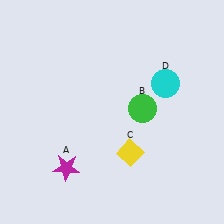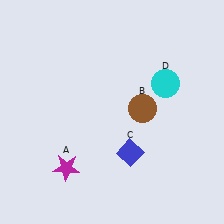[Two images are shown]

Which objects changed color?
B changed from green to brown. C changed from yellow to blue.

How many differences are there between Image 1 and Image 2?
There are 2 differences between the two images.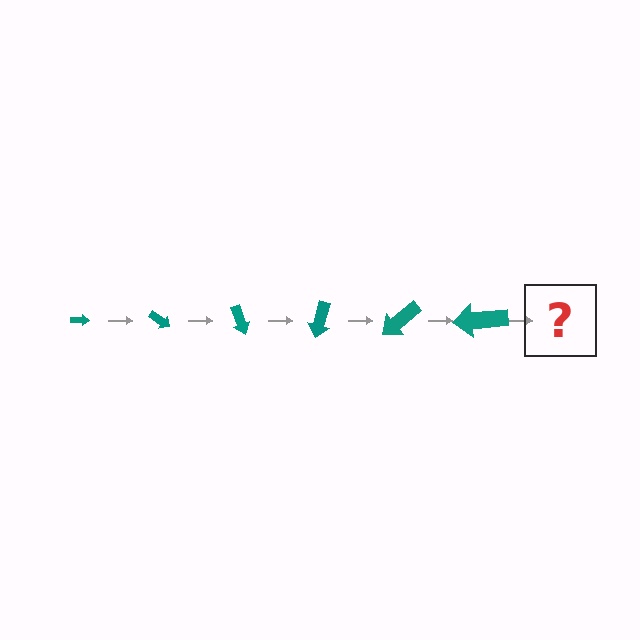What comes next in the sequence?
The next element should be an arrow, larger than the previous one and rotated 210 degrees from the start.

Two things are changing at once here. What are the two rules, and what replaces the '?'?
The two rules are that the arrow grows larger each step and it rotates 35 degrees each step. The '?' should be an arrow, larger than the previous one and rotated 210 degrees from the start.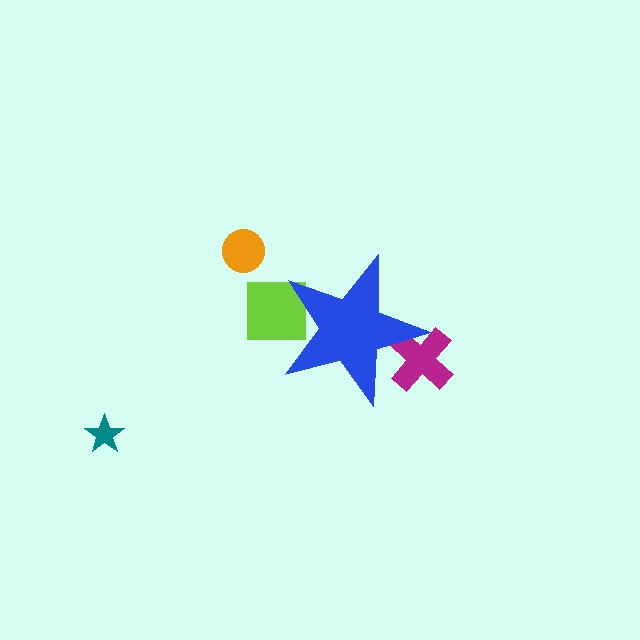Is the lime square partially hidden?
Yes, the lime square is partially hidden behind the blue star.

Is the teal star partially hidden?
No, the teal star is fully visible.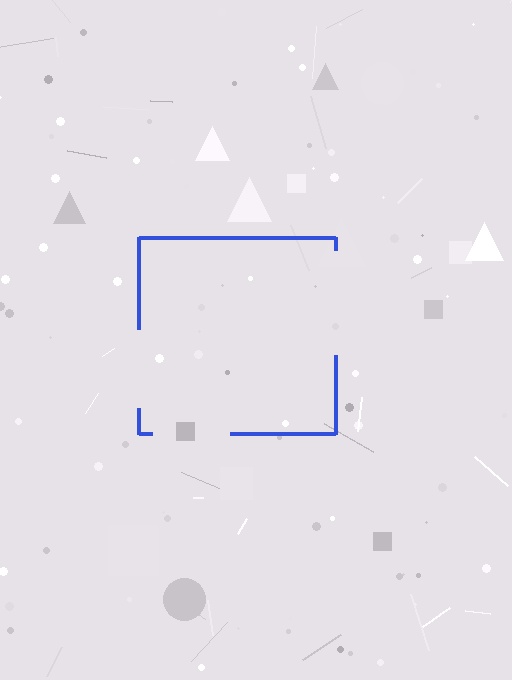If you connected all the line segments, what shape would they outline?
They would outline a square.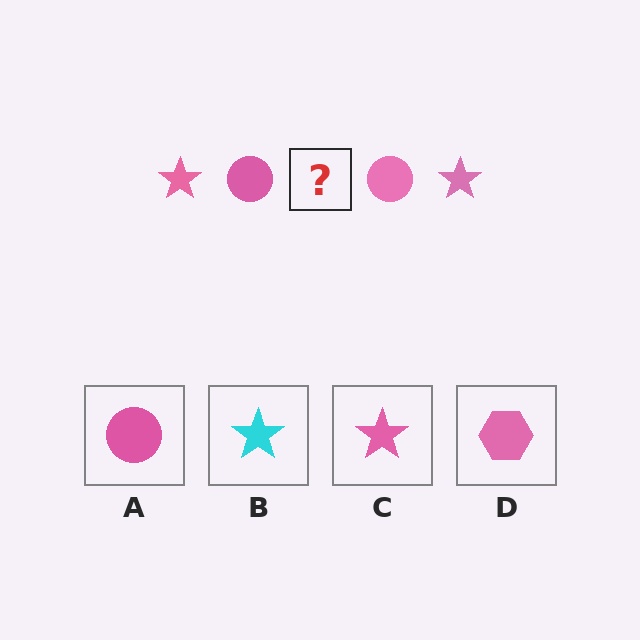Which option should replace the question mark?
Option C.